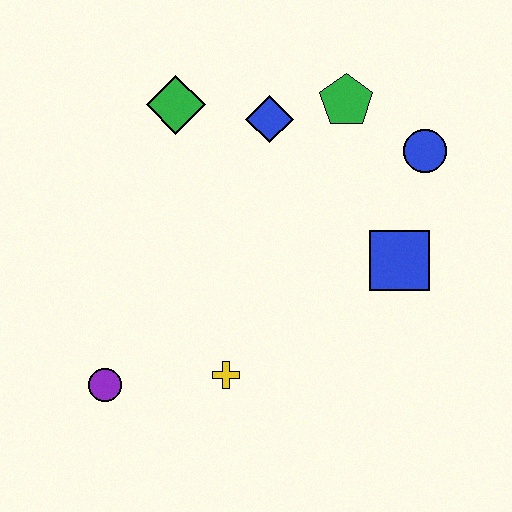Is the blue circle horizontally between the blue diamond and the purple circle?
No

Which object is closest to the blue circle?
The green pentagon is closest to the blue circle.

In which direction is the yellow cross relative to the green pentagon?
The yellow cross is below the green pentagon.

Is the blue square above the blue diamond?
No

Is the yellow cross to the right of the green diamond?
Yes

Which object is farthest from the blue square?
The purple circle is farthest from the blue square.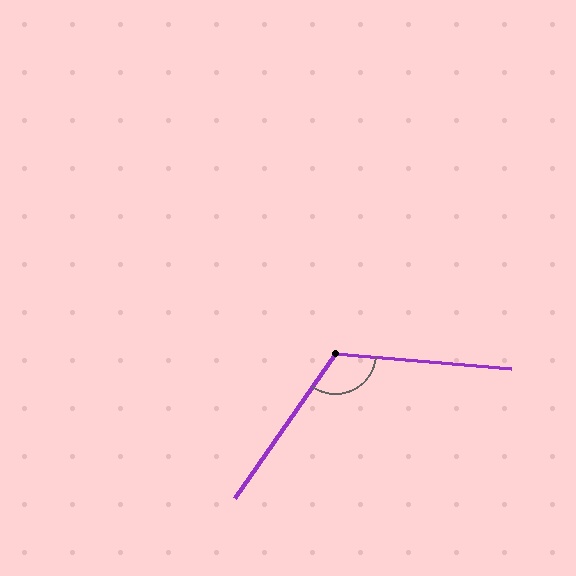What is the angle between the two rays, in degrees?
Approximately 120 degrees.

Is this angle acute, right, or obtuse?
It is obtuse.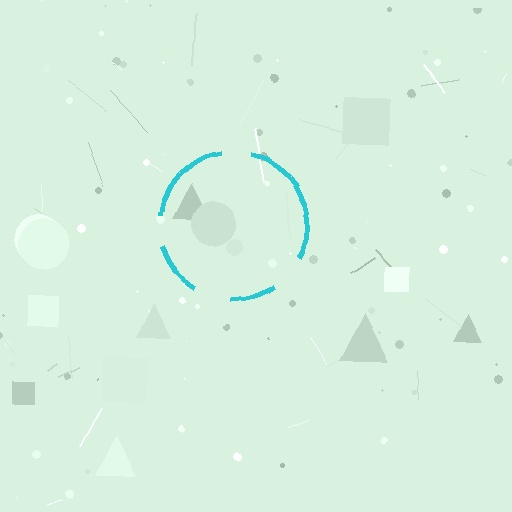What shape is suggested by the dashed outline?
The dashed outline suggests a circle.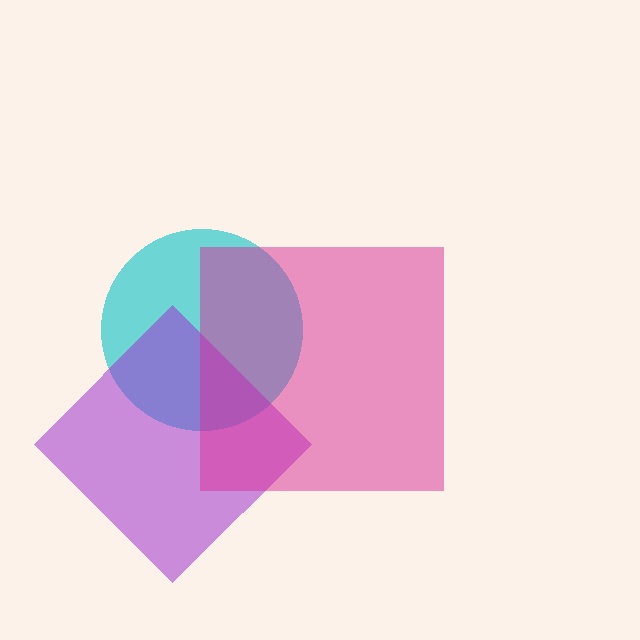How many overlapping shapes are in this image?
There are 3 overlapping shapes in the image.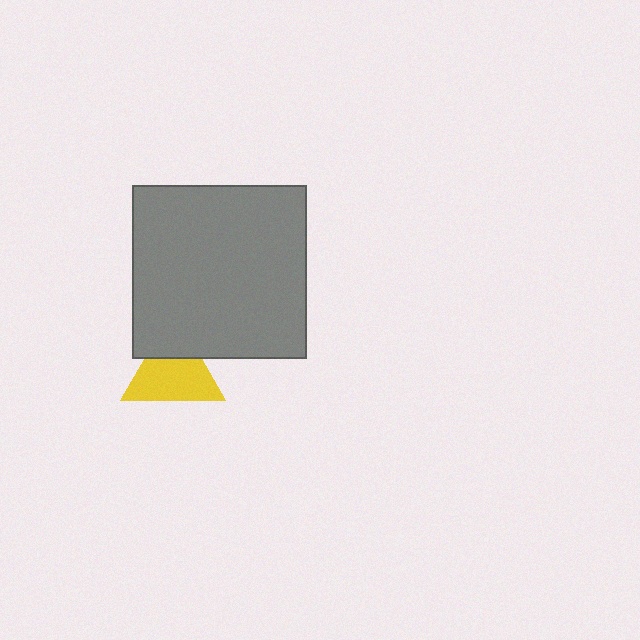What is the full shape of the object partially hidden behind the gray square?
The partially hidden object is a yellow triangle.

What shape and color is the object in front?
The object in front is a gray square.